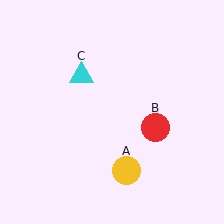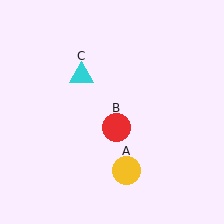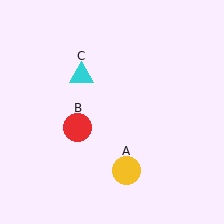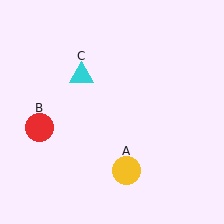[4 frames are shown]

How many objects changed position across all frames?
1 object changed position: red circle (object B).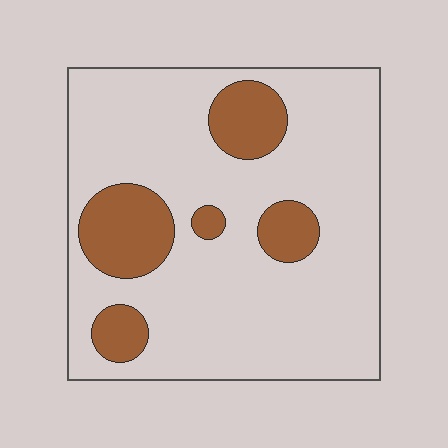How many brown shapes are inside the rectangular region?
5.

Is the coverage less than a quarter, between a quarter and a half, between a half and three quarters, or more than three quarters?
Less than a quarter.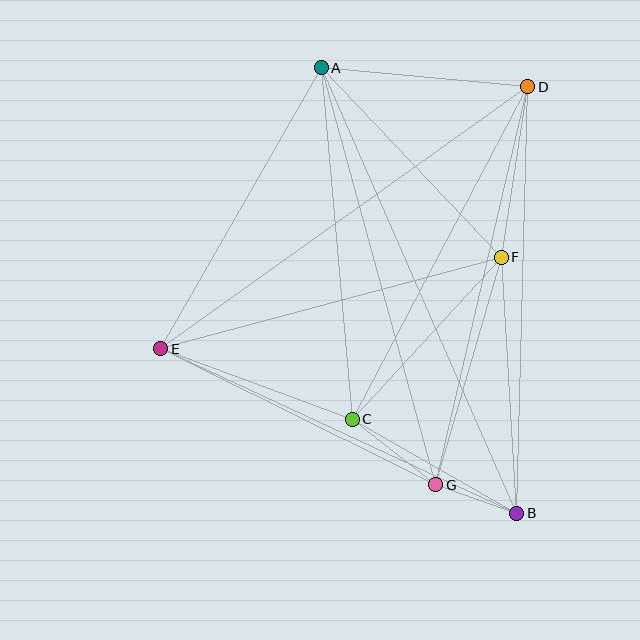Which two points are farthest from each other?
Points A and B are farthest from each other.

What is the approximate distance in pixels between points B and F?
The distance between B and F is approximately 257 pixels.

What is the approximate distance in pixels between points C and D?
The distance between C and D is approximately 376 pixels.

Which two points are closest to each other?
Points B and G are closest to each other.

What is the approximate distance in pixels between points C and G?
The distance between C and G is approximately 106 pixels.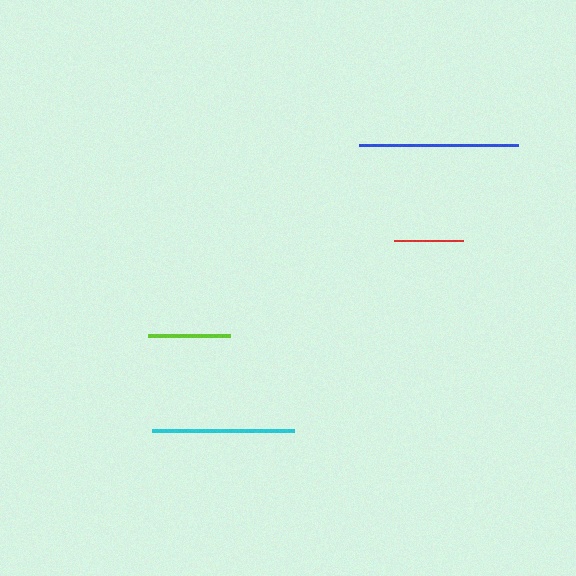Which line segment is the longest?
The blue line is the longest at approximately 159 pixels.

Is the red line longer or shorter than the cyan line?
The cyan line is longer than the red line.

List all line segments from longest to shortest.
From longest to shortest: blue, cyan, lime, red.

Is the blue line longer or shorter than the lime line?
The blue line is longer than the lime line.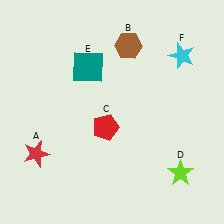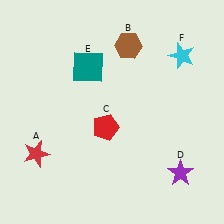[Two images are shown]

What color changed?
The star (D) changed from lime in Image 1 to purple in Image 2.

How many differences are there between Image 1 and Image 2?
There is 1 difference between the two images.